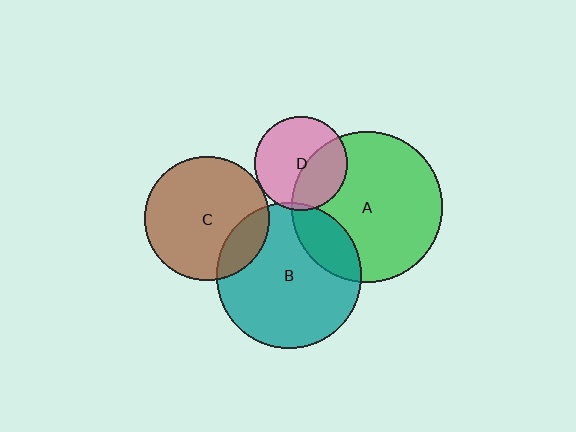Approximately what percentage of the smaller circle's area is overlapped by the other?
Approximately 5%.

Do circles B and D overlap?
Yes.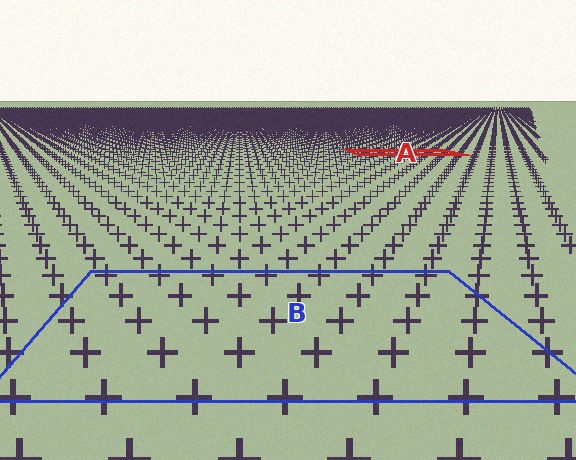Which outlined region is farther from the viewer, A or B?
Region A is farther from the viewer — the texture elements inside it appear smaller and more densely packed.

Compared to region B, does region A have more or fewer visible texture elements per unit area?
Region A has more texture elements per unit area — they are packed more densely because it is farther away.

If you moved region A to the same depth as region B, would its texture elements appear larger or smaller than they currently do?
They would appear larger. At a closer depth, the same texture elements are projected at a bigger on-screen size.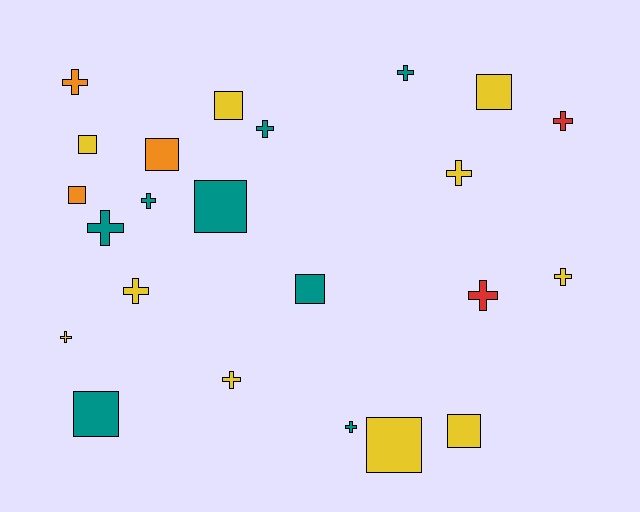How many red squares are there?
There are no red squares.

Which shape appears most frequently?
Cross, with 13 objects.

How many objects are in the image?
There are 23 objects.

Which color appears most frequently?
Yellow, with 10 objects.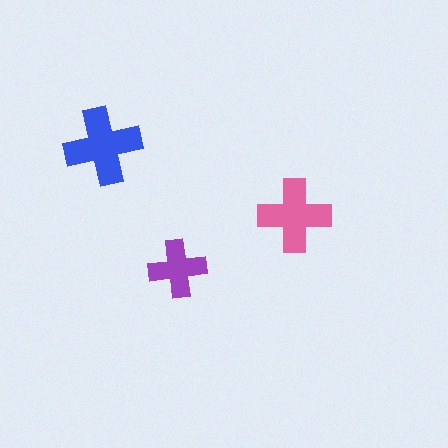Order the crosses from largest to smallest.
the blue one, the pink one, the purple one.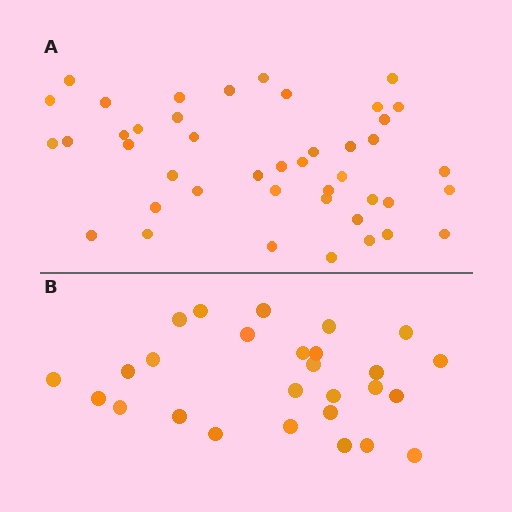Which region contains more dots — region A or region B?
Region A (the top region) has more dots.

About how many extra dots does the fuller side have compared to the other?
Region A has approximately 15 more dots than region B.